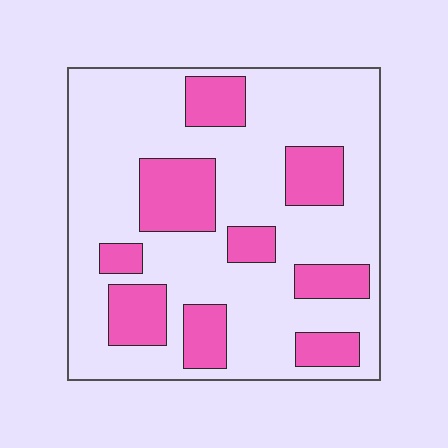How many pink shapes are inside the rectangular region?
9.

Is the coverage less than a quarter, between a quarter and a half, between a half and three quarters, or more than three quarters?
Between a quarter and a half.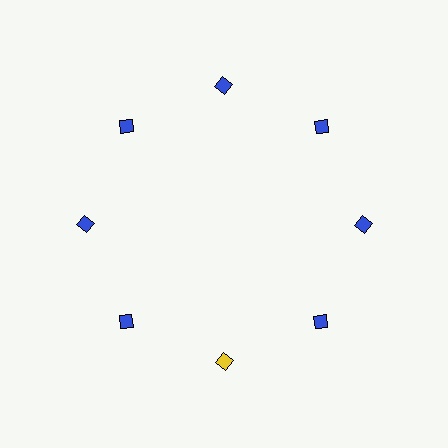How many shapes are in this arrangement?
There are 8 shapes arranged in a ring pattern.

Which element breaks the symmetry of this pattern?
The yellow diamond at roughly the 6 o'clock position breaks the symmetry. All other shapes are blue diamonds.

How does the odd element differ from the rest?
It has a different color: yellow instead of blue.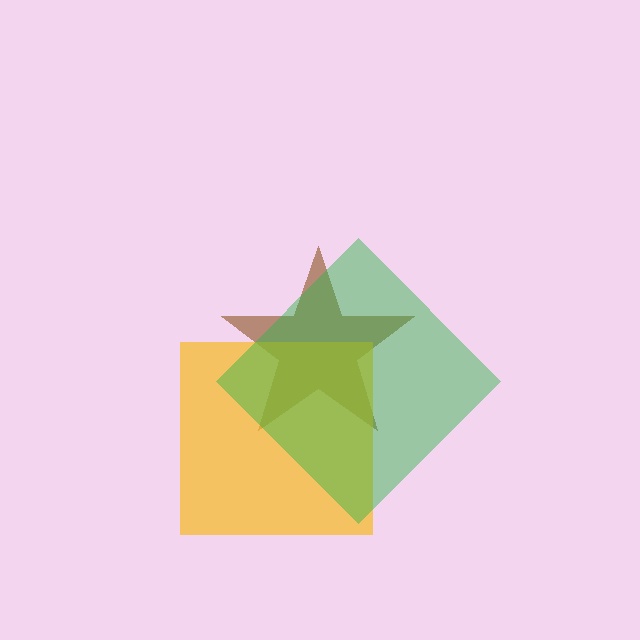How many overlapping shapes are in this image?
There are 3 overlapping shapes in the image.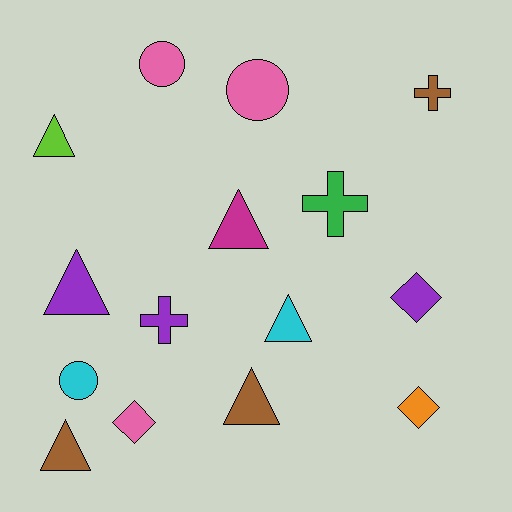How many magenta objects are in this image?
There is 1 magenta object.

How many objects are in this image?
There are 15 objects.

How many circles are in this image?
There are 3 circles.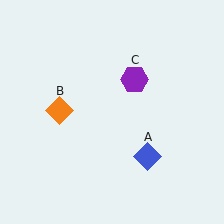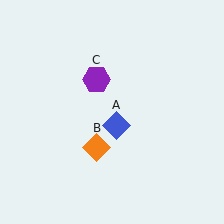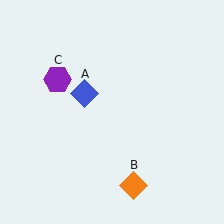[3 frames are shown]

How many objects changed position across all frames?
3 objects changed position: blue diamond (object A), orange diamond (object B), purple hexagon (object C).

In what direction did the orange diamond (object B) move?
The orange diamond (object B) moved down and to the right.